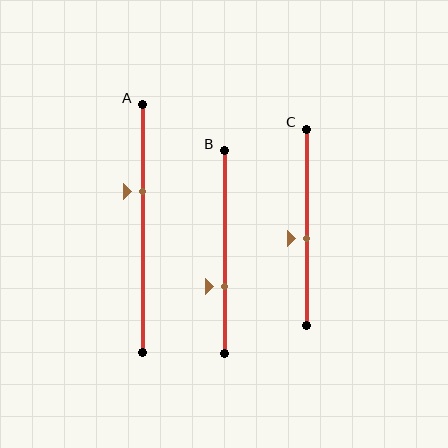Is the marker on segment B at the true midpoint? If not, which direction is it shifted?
No, the marker on segment B is shifted downward by about 17% of the segment length.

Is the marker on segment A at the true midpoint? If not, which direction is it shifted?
No, the marker on segment A is shifted upward by about 15% of the segment length.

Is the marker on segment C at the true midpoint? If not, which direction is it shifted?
No, the marker on segment C is shifted downward by about 5% of the segment length.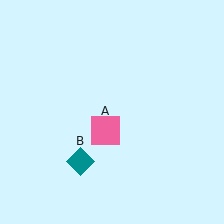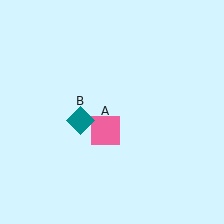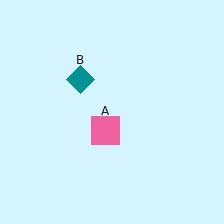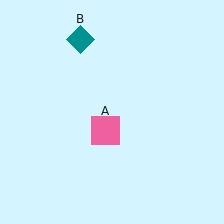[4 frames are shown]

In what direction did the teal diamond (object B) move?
The teal diamond (object B) moved up.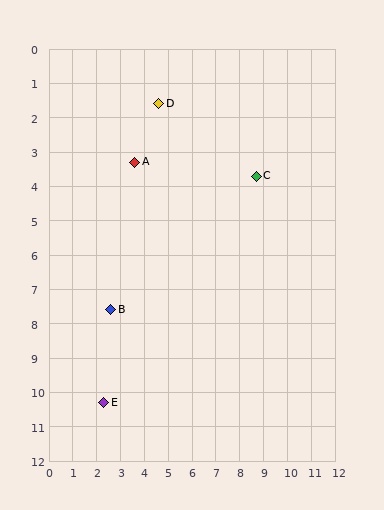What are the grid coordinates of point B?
Point B is at approximately (2.6, 7.6).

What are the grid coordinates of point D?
Point D is at approximately (4.6, 1.6).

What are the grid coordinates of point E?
Point E is at approximately (2.3, 10.3).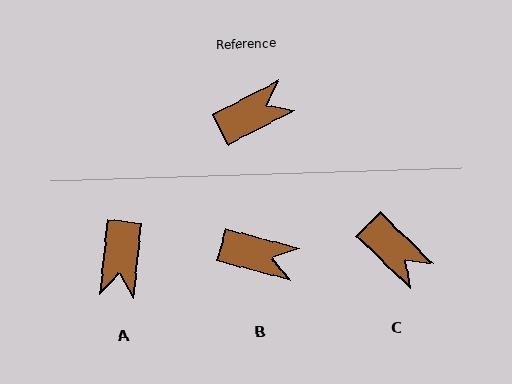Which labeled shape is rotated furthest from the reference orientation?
A, about 124 degrees away.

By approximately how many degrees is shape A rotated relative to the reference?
Approximately 124 degrees clockwise.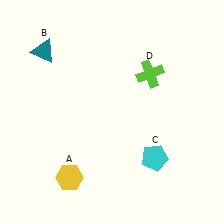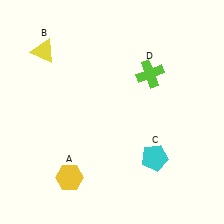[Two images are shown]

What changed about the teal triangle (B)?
In Image 1, B is teal. In Image 2, it changed to yellow.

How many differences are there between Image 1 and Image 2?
There is 1 difference between the two images.